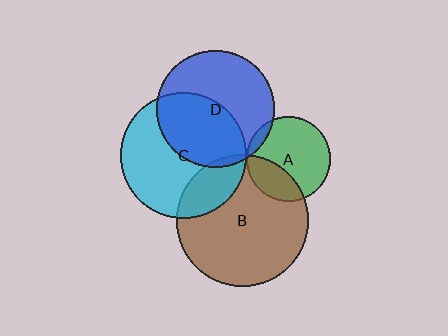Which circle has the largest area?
Circle B (brown).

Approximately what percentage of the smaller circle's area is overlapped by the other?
Approximately 45%.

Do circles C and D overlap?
Yes.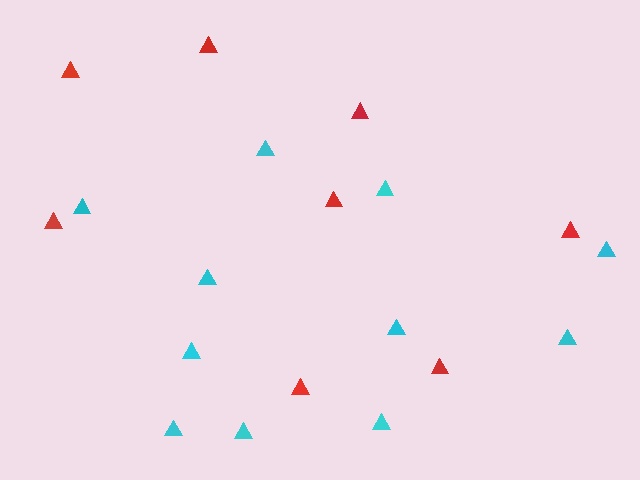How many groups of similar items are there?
There are 2 groups: one group of cyan triangles (11) and one group of red triangles (8).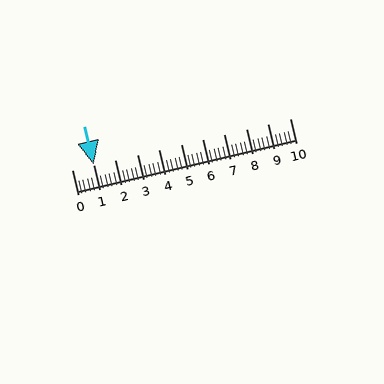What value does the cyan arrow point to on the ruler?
The cyan arrow points to approximately 1.0.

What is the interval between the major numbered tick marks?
The major tick marks are spaced 1 units apart.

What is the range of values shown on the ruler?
The ruler shows values from 0 to 10.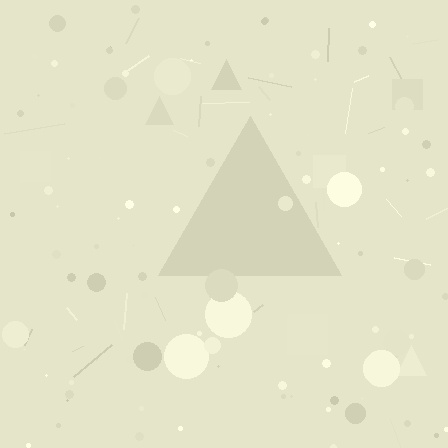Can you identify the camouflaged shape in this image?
The camouflaged shape is a triangle.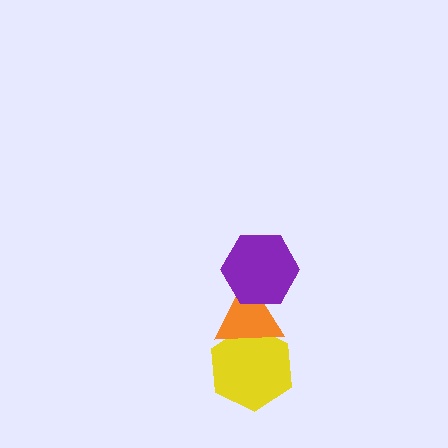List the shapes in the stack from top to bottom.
From top to bottom: the purple hexagon, the orange triangle, the yellow hexagon.